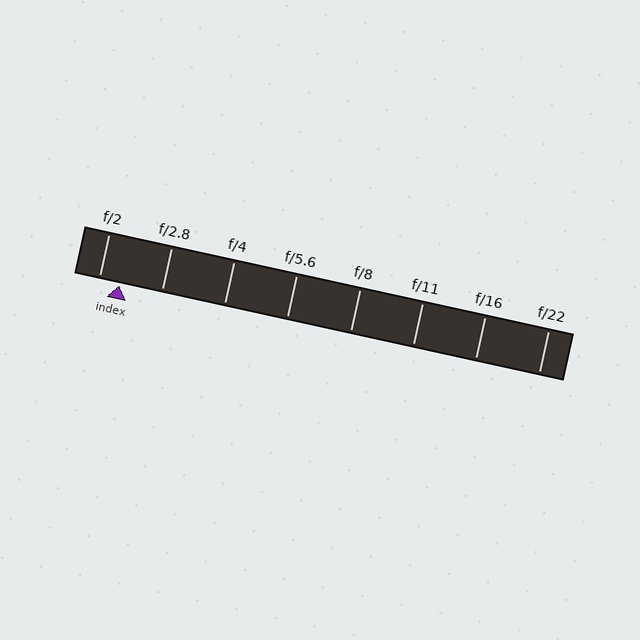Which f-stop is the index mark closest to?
The index mark is closest to f/2.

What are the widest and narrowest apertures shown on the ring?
The widest aperture shown is f/2 and the narrowest is f/22.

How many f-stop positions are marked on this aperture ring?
There are 8 f-stop positions marked.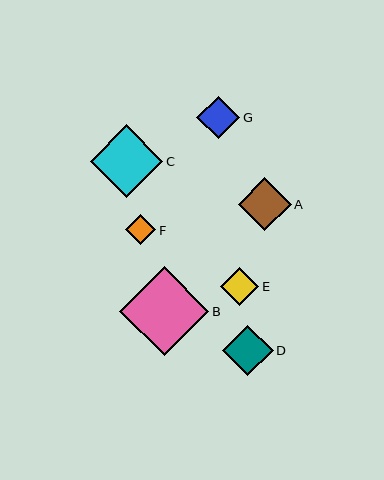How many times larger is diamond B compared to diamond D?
Diamond B is approximately 1.8 times the size of diamond D.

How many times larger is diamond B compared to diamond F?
Diamond B is approximately 3.0 times the size of diamond F.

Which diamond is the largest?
Diamond B is the largest with a size of approximately 89 pixels.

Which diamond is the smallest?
Diamond F is the smallest with a size of approximately 30 pixels.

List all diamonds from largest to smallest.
From largest to smallest: B, C, A, D, G, E, F.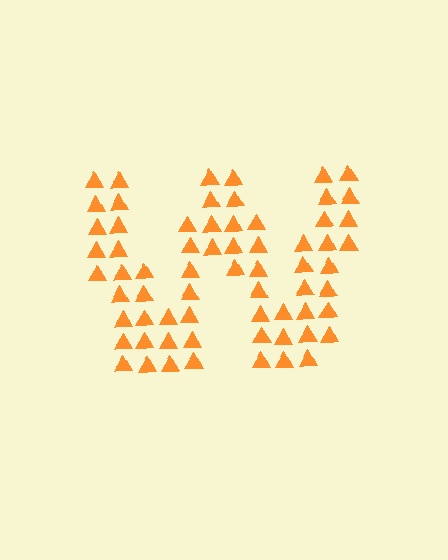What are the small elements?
The small elements are triangles.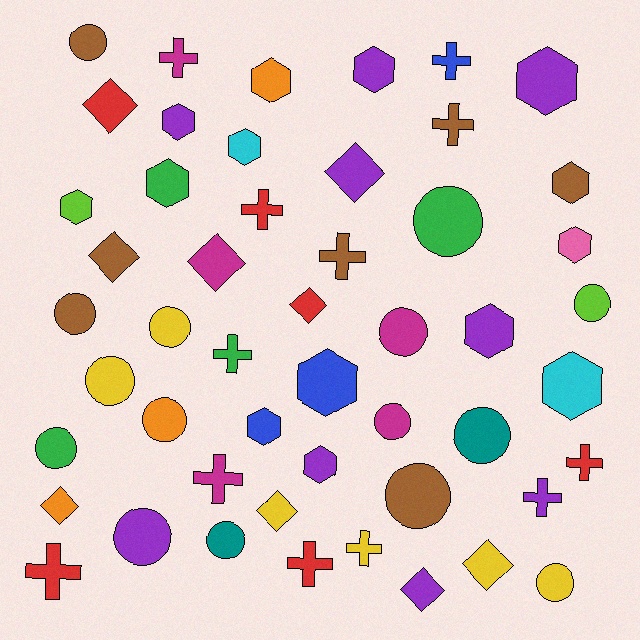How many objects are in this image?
There are 50 objects.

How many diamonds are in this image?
There are 9 diamonds.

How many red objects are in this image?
There are 6 red objects.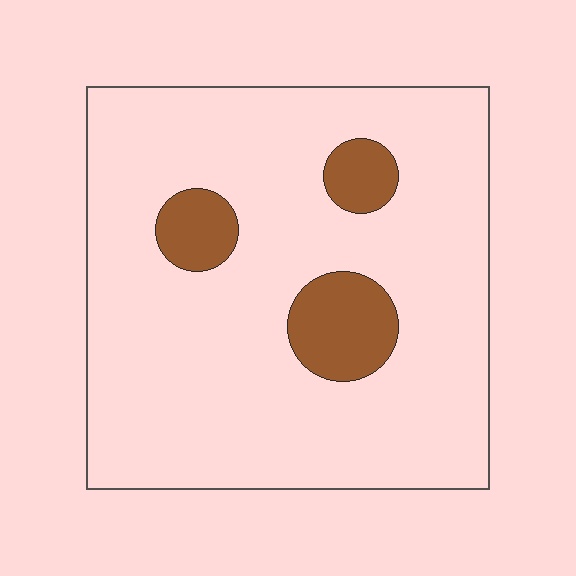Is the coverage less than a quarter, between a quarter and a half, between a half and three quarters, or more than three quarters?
Less than a quarter.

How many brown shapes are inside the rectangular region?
3.